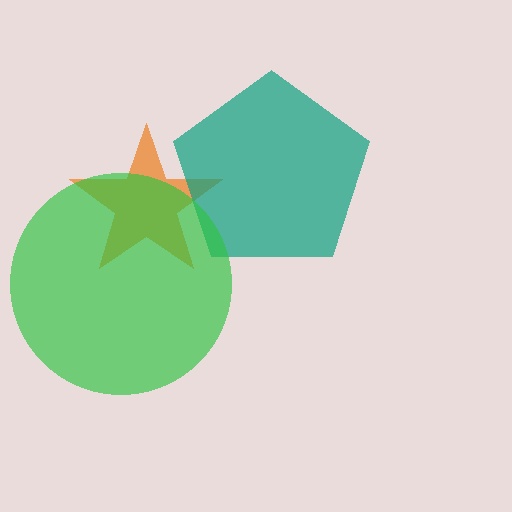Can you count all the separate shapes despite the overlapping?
Yes, there are 3 separate shapes.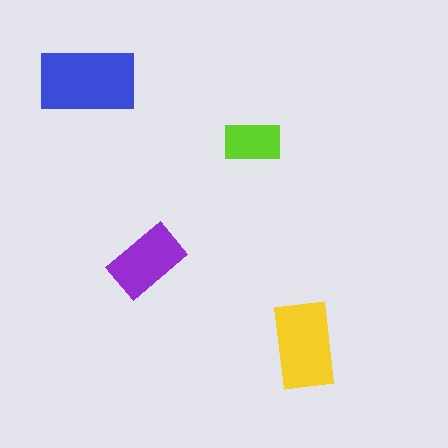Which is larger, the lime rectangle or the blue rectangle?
The blue one.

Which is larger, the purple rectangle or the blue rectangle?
The blue one.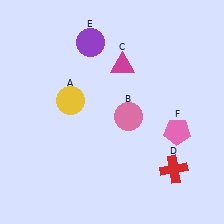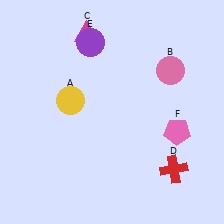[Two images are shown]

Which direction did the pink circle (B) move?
The pink circle (B) moved up.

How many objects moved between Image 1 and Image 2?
2 objects moved between the two images.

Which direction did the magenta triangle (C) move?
The magenta triangle (C) moved left.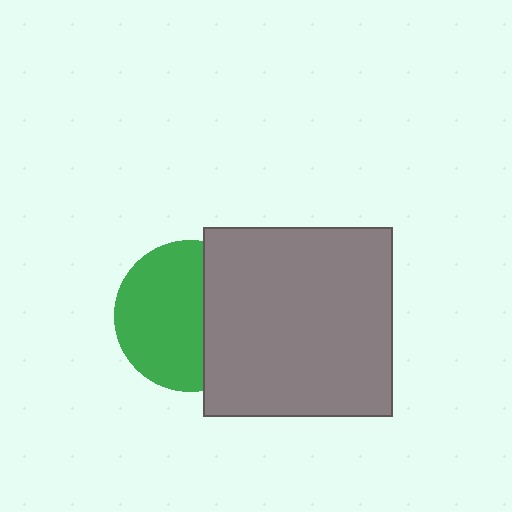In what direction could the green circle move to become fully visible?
The green circle could move left. That would shift it out from behind the gray square entirely.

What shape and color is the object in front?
The object in front is a gray square.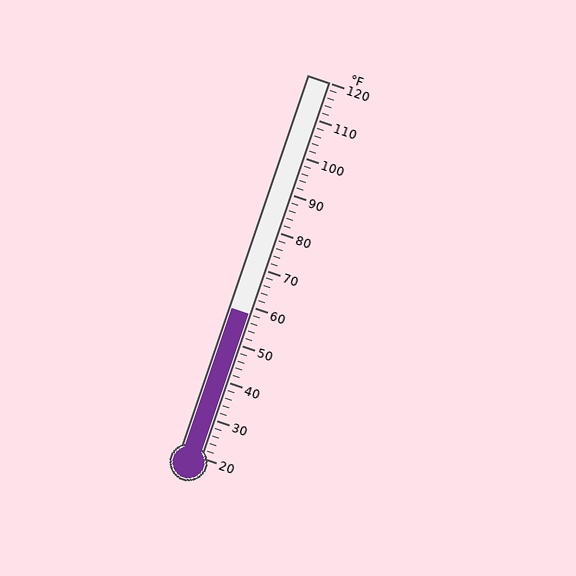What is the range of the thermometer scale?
The thermometer scale ranges from 20°F to 120°F.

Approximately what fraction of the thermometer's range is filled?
The thermometer is filled to approximately 40% of its range.